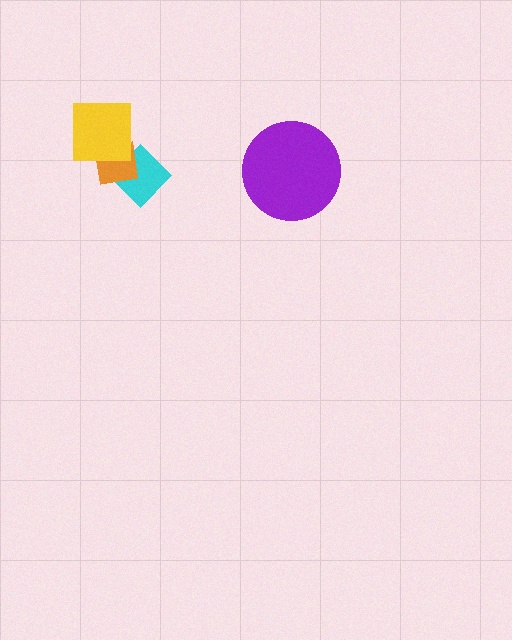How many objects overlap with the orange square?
2 objects overlap with the orange square.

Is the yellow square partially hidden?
No, no other shape covers it.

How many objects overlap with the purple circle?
0 objects overlap with the purple circle.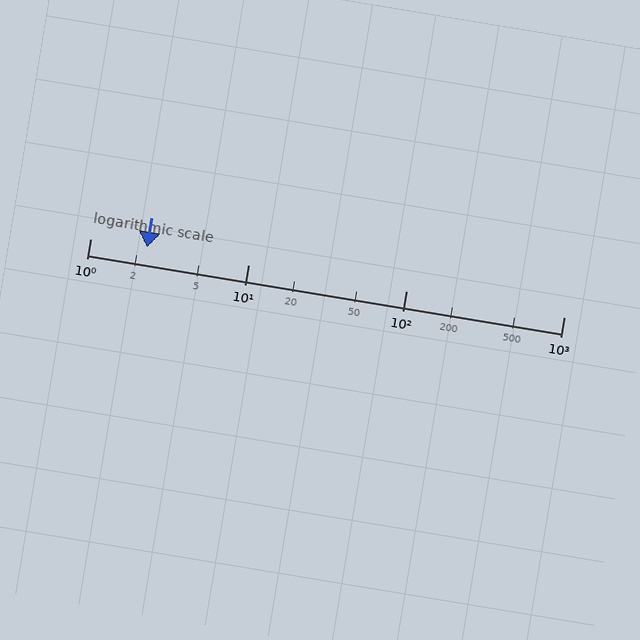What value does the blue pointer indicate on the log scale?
The pointer indicates approximately 2.3.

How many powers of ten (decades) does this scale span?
The scale spans 3 decades, from 1 to 1000.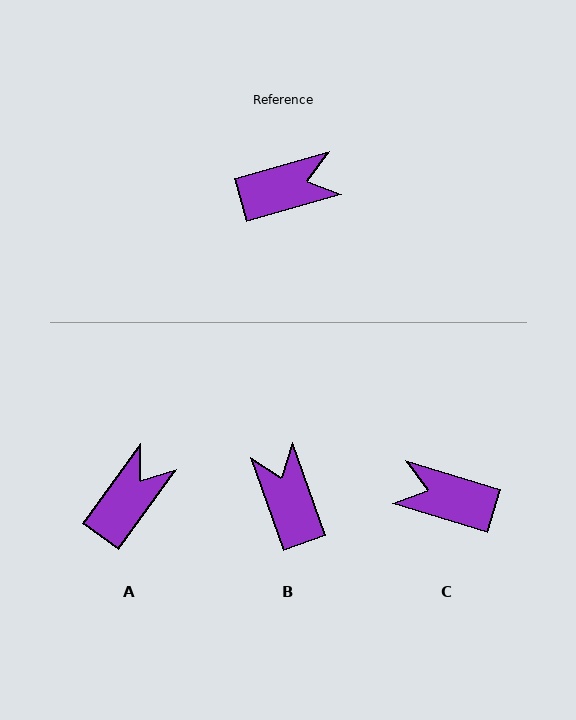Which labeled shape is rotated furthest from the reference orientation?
C, about 147 degrees away.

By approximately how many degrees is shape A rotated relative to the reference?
Approximately 39 degrees counter-clockwise.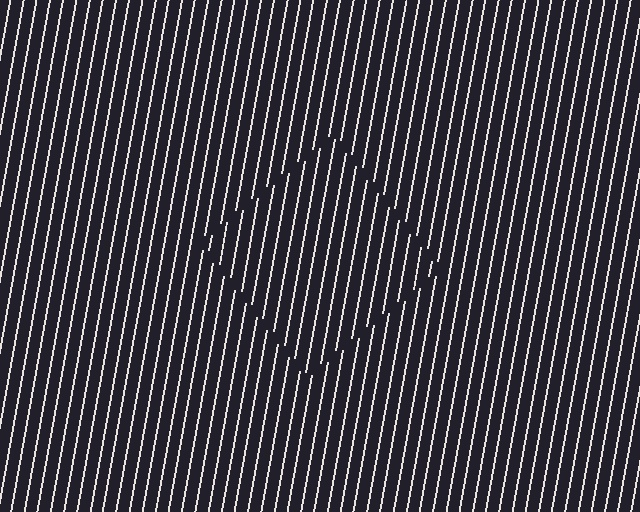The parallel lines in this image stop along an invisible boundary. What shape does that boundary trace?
An illusory square. The interior of the shape contains the same grating, shifted by half a period — the contour is defined by the phase discontinuity where line-ends from the inner and outer gratings abut.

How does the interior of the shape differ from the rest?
The interior of the shape contains the same grating, shifted by half a period — the contour is defined by the phase discontinuity where line-ends from the inner and outer gratings abut.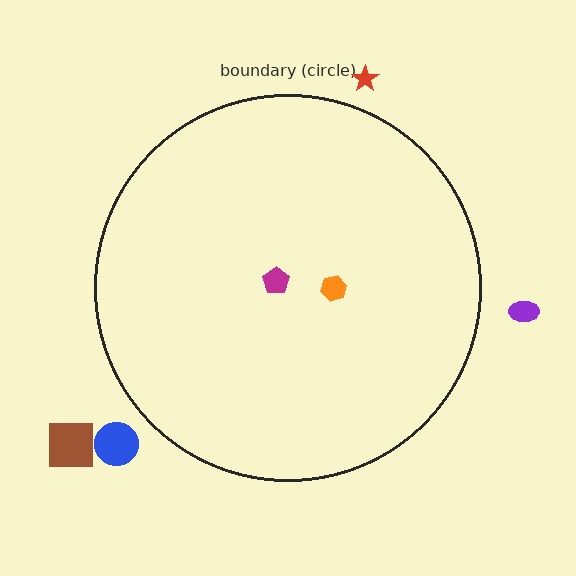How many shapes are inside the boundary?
2 inside, 4 outside.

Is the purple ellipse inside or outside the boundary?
Outside.